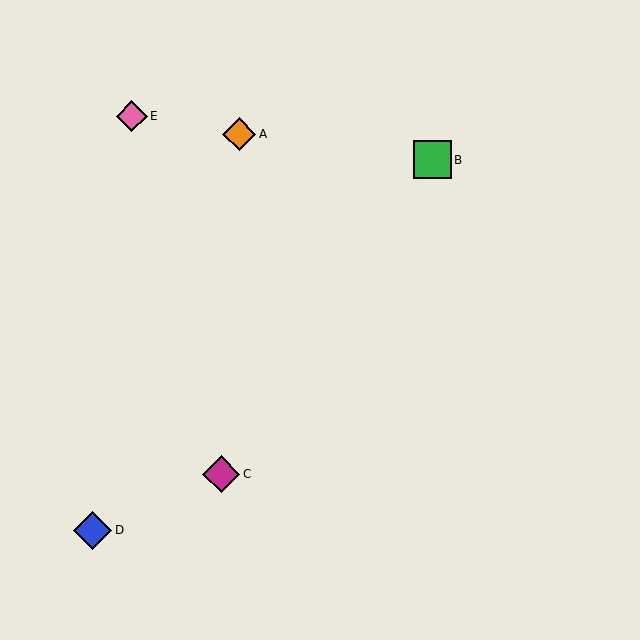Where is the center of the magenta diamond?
The center of the magenta diamond is at (221, 474).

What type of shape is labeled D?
Shape D is a blue diamond.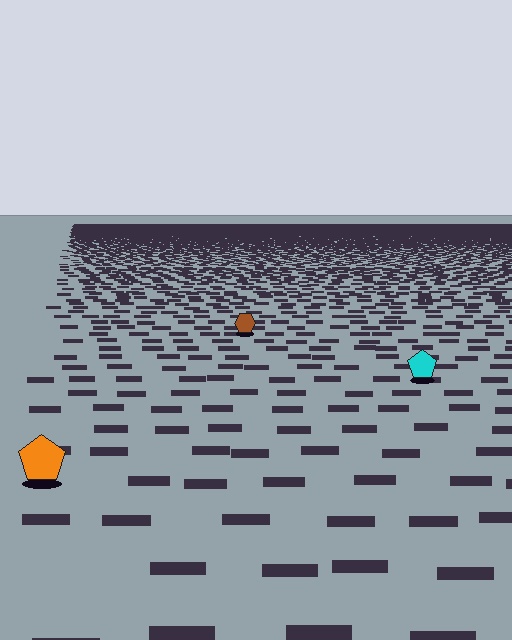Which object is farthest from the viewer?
The brown hexagon is farthest from the viewer. It appears smaller and the ground texture around it is denser.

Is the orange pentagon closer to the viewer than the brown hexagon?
Yes. The orange pentagon is closer — you can tell from the texture gradient: the ground texture is coarser near it.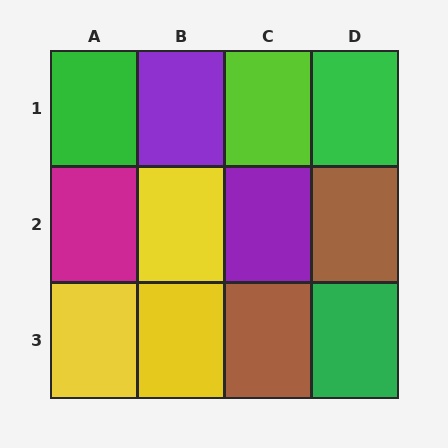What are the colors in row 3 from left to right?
Yellow, yellow, brown, green.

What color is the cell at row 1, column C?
Lime.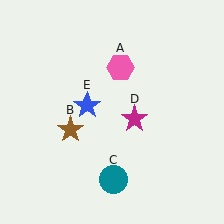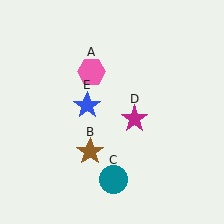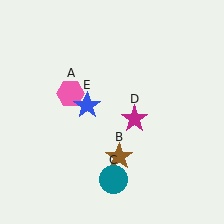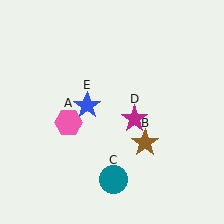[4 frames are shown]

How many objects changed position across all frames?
2 objects changed position: pink hexagon (object A), brown star (object B).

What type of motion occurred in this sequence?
The pink hexagon (object A), brown star (object B) rotated counterclockwise around the center of the scene.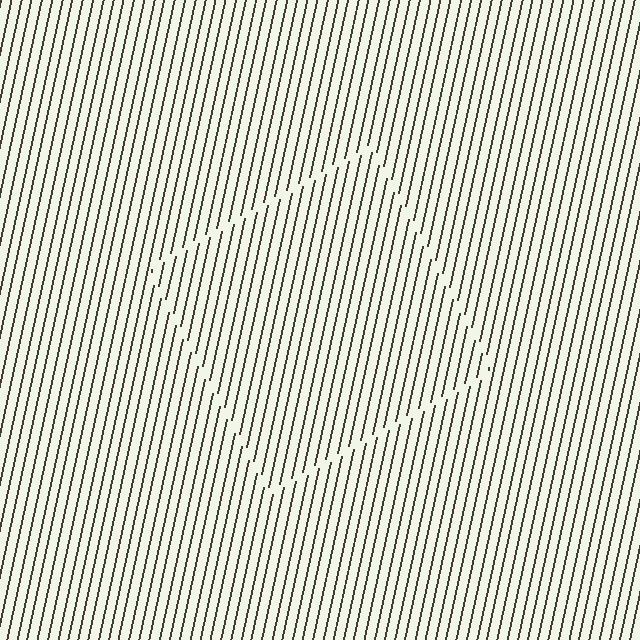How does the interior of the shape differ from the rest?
The interior of the shape contains the same grating, shifted by half a period — the contour is defined by the phase discontinuity where line-ends from the inner and outer gratings abut.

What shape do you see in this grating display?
An illusory square. The interior of the shape contains the same grating, shifted by half a period — the contour is defined by the phase discontinuity where line-ends from the inner and outer gratings abut.